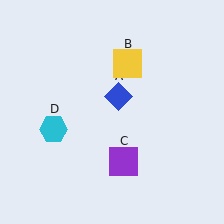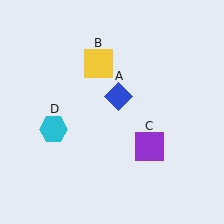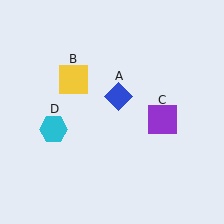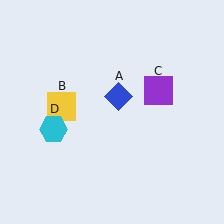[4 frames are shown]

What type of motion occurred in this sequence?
The yellow square (object B), purple square (object C) rotated counterclockwise around the center of the scene.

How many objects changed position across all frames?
2 objects changed position: yellow square (object B), purple square (object C).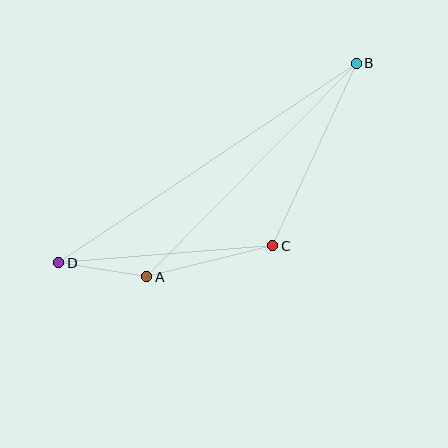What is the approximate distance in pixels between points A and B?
The distance between A and B is approximately 299 pixels.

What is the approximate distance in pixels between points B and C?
The distance between B and C is approximately 201 pixels.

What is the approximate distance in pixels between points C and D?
The distance between C and D is approximately 215 pixels.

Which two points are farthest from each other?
Points B and D are farthest from each other.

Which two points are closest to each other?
Points A and D are closest to each other.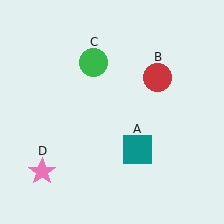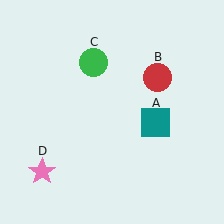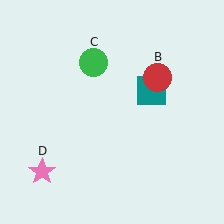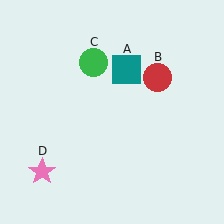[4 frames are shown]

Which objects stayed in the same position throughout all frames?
Red circle (object B) and green circle (object C) and pink star (object D) remained stationary.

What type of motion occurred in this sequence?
The teal square (object A) rotated counterclockwise around the center of the scene.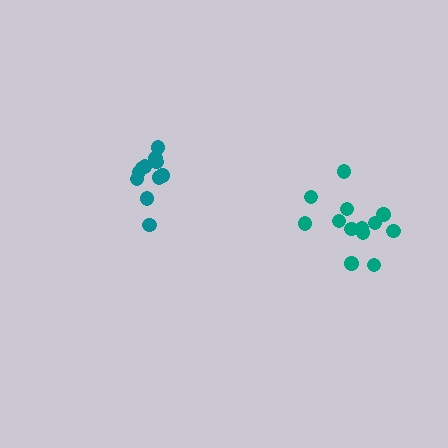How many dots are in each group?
Group 1: 13 dots, Group 2: 11 dots (24 total).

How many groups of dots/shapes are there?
There are 2 groups.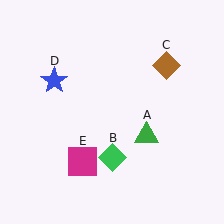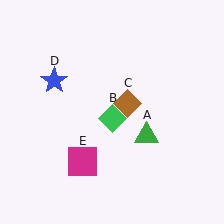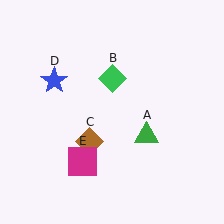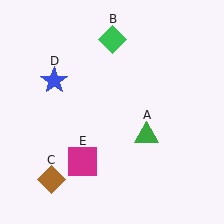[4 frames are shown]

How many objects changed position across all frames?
2 objects changed position: green diamond (object B), brown diamond (object C).